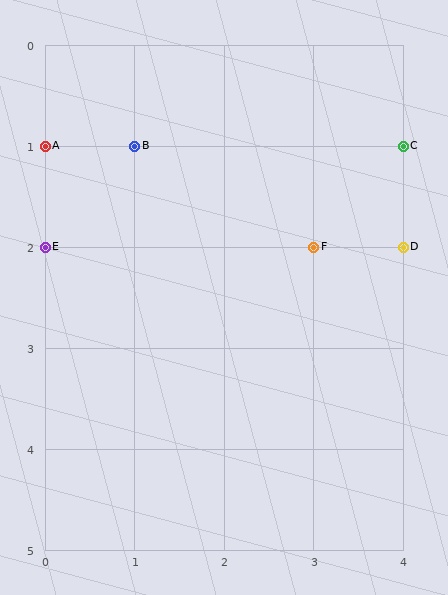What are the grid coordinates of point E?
Point E is at grid coordinates (0, 2).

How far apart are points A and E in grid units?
Points A and E are 1 row apart.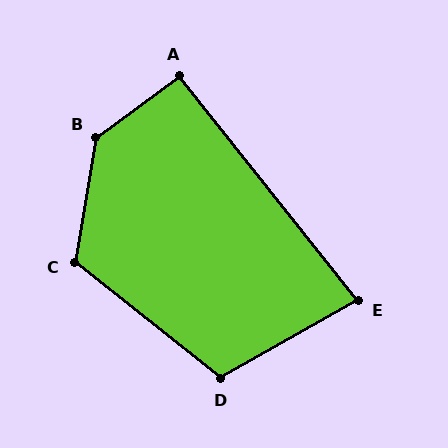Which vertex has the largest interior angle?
B, at approximately 136 degrees.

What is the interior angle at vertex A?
Approximately 92 degrees (approximately right).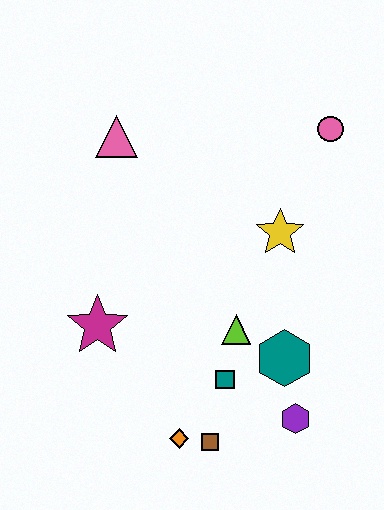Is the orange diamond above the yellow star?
No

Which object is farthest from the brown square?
The pink circle is farthest from the brown square.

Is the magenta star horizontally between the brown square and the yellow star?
No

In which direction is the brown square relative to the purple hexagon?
The brown square is to the left of the purple hexagon.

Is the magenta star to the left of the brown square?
Yes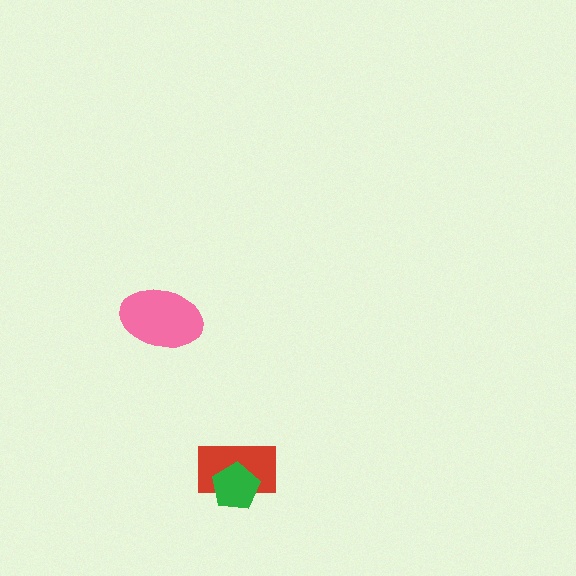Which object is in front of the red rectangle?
The green pentagon is in front of the red rectangle.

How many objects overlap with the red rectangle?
1 object overlaps with the red rectangle.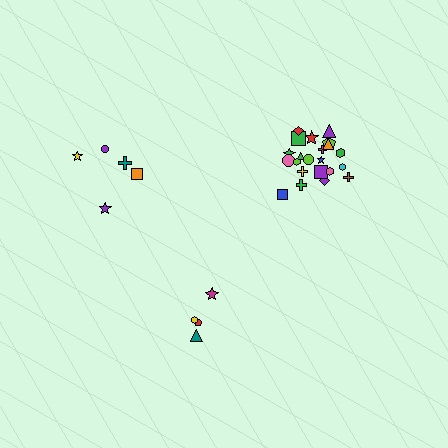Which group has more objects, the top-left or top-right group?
The top-right group.